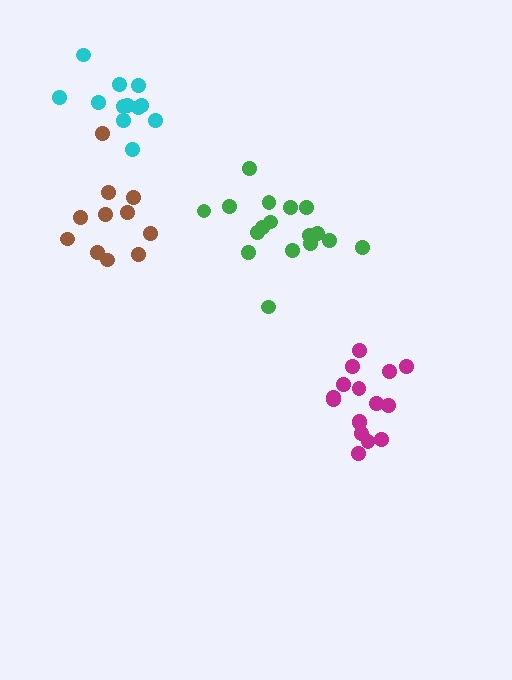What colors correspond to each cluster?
The clusters are colored: magenta, brown, green, cyan.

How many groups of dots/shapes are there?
There are 4 groups.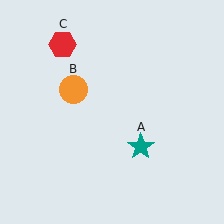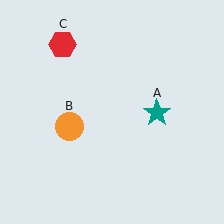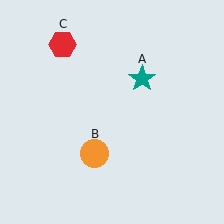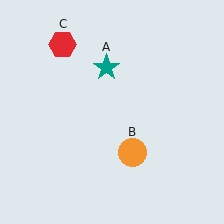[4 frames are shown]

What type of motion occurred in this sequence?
The teal star (object A), orange circle (object B) rotated counterclockwise around the center of the scene.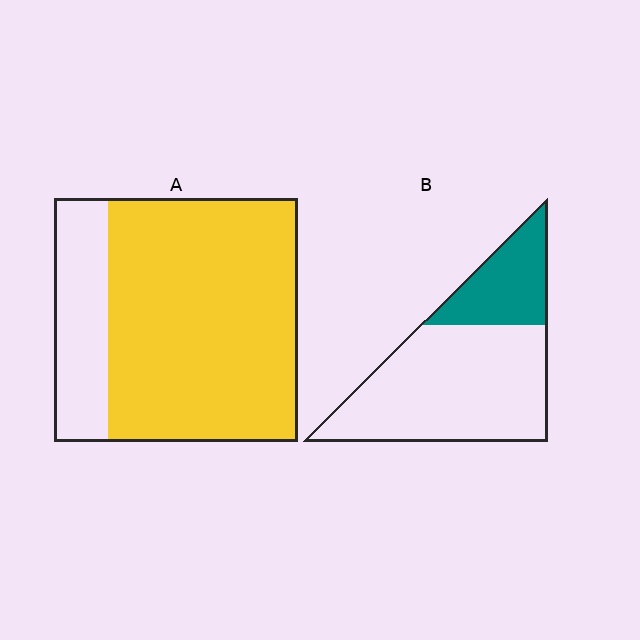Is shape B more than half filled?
No.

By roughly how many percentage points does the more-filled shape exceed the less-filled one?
By roughly 50 percentage points (A over B).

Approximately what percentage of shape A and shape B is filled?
A is approximately 80% and B is approximately 25%.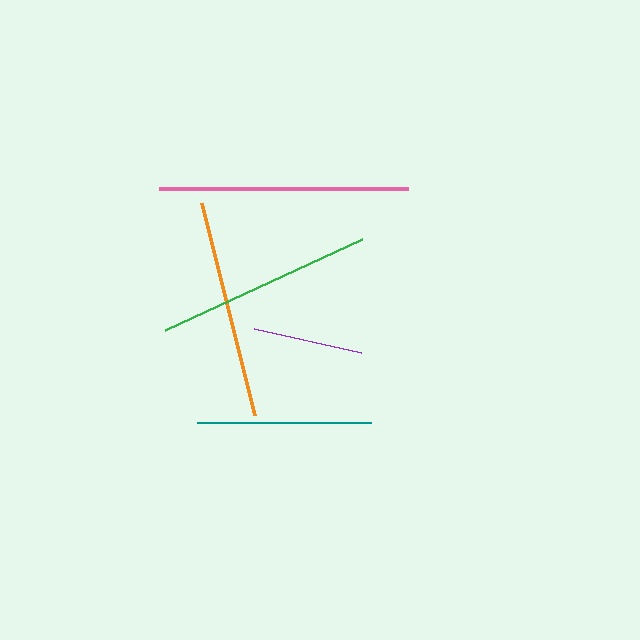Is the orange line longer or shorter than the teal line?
The orange line is longer than the teal line.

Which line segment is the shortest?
The purple line is the shortest at approximately 110 pixels.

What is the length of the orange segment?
The orange segment is approximately 218 pixels long.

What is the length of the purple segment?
The purple segment is approximately 110 pixels long.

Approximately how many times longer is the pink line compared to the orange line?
The pink line is approximately 1.1 times the length of the orange line.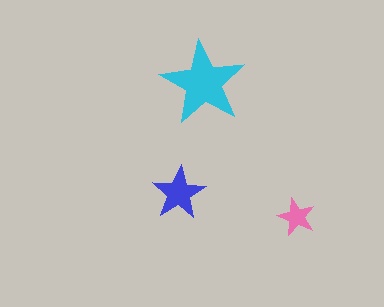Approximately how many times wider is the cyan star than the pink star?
About 2 times wider.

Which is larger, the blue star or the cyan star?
The cyan one.